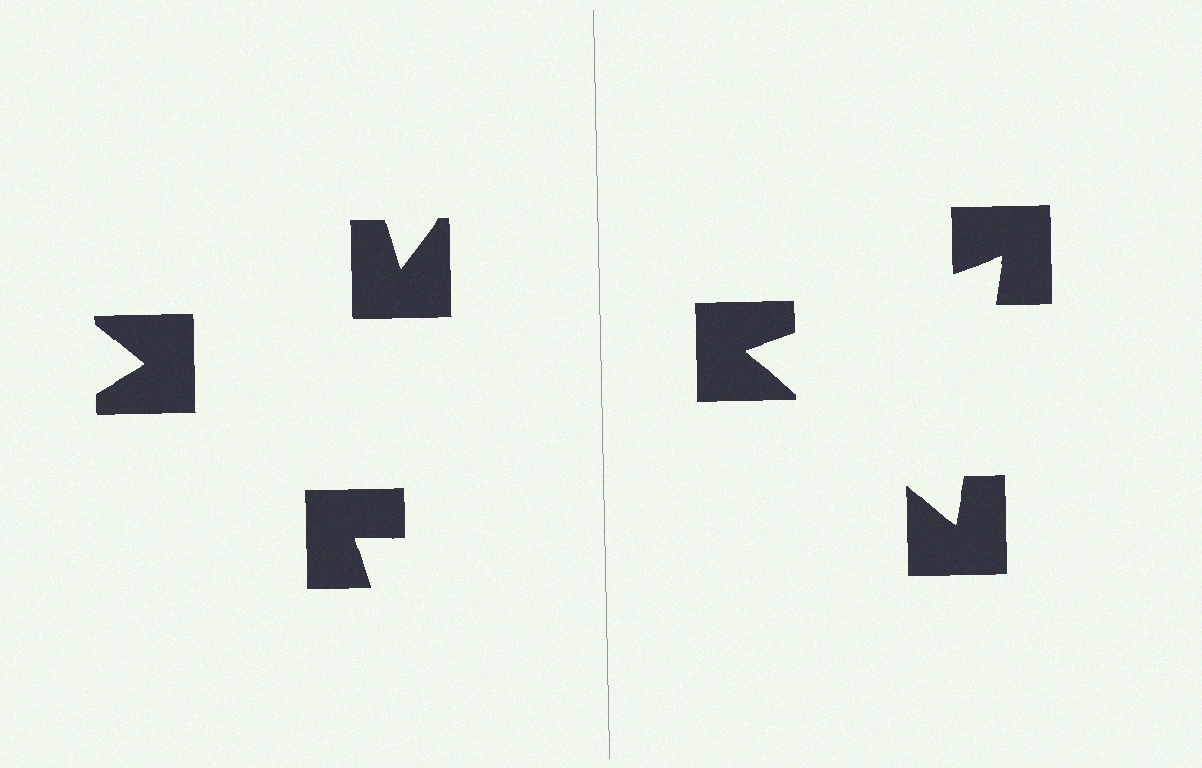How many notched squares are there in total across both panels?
6 — 3 on each side.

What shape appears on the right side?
An illusory triangle.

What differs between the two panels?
The notched squares are positioned identically on both sides; only the wedge orientations differ. On the right they align to a triangle; on the left they are misaligned.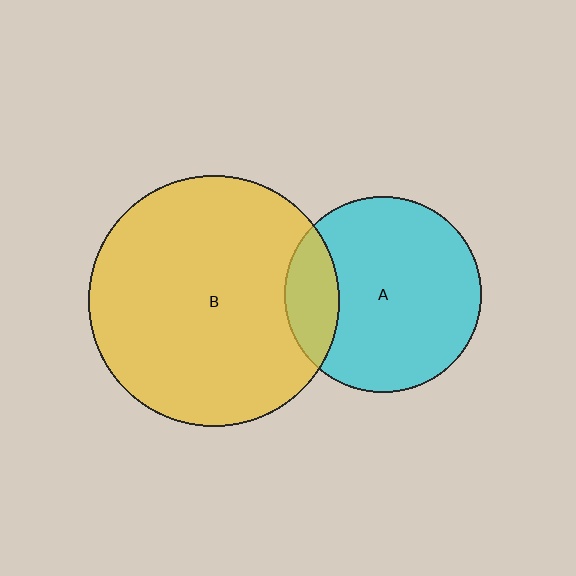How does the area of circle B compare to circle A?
Approximately 1.6 times.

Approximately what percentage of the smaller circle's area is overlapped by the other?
Approximately 20%.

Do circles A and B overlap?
Yes.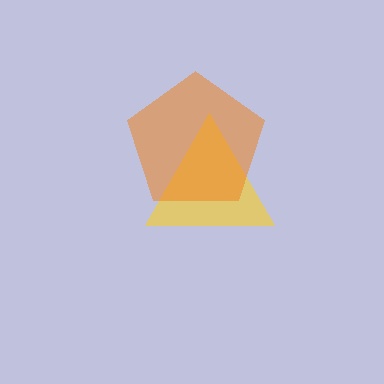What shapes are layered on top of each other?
The layered shapes are: a yellow triangle, an orange pentagon.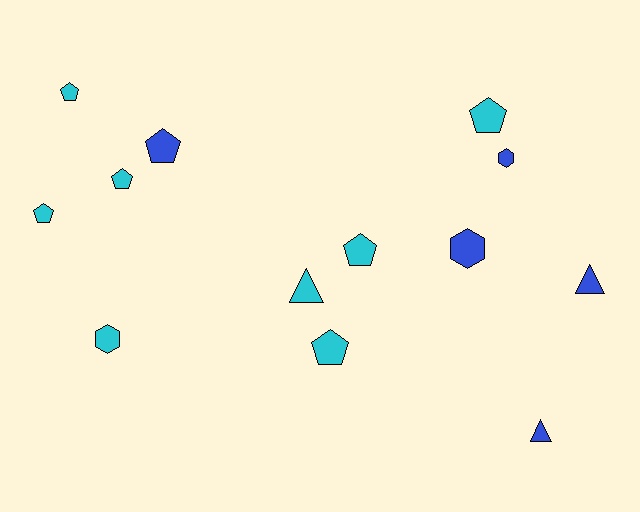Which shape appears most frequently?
Pentagon, with 7 objects.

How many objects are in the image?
There are 13 objects.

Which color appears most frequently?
Cyan, with 8 objects.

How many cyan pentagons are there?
There are 6 cyan pentagons.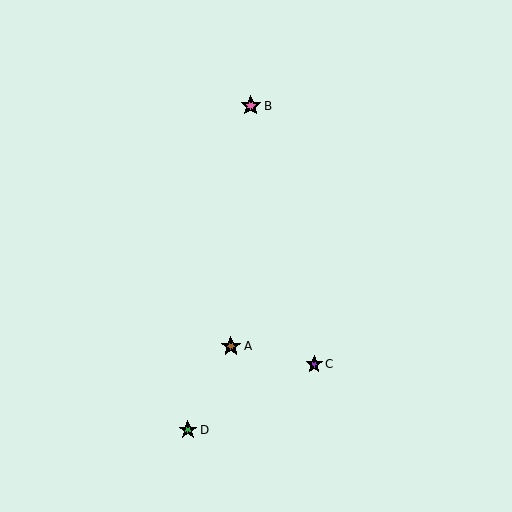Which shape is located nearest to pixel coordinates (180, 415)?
The green star (labeled D) at (188, 430) is nearest to that location.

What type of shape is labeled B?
Shape B is a pink star.